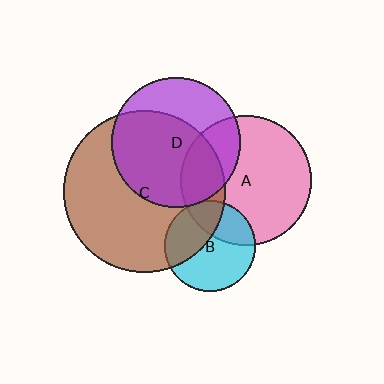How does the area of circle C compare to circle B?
Approximately 3.2 times.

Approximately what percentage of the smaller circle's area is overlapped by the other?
Approximately 25%.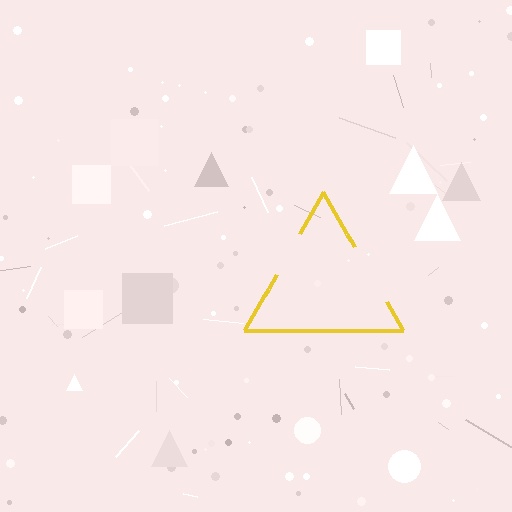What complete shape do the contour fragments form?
The contour fragments form a triangle.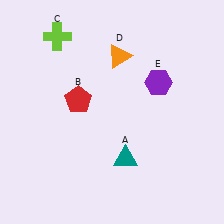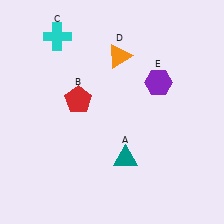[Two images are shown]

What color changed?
The cross (C) changed from lime in Image 1 to cyan in Image 2.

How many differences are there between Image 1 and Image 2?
There is 1 difference between the two images.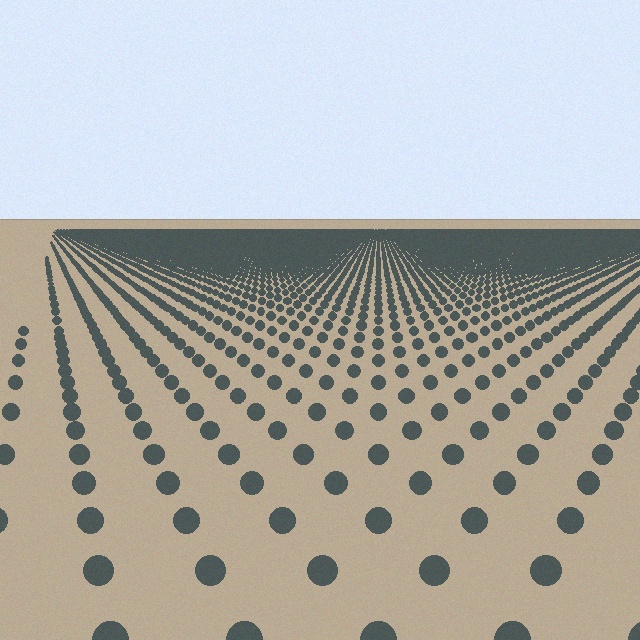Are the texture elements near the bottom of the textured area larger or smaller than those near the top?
Larger. Near the bottom, elements are closer to the viewer and appear at a bigger on-screen size.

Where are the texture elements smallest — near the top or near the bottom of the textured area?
Near the top.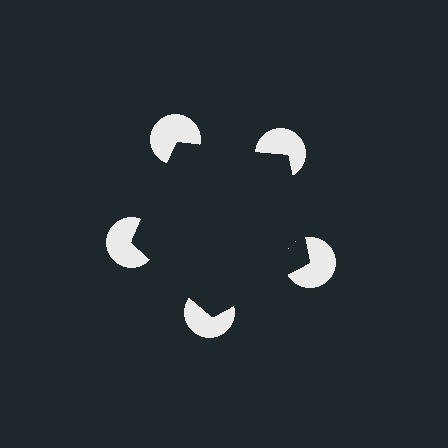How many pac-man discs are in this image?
There are 5 — one at each vertex of the illusory pentagon.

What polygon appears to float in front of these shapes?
An illusory pentagon — its edges are inferred from the aligned wedge cuts in the pac-man discs, not physically drawn.